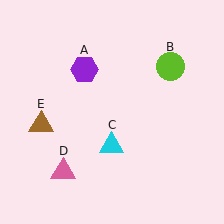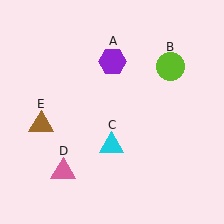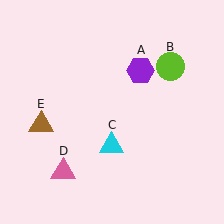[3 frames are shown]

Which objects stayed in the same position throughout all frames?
Lime circle (object B) and cyan triangle (object C) and pink triangle (object D) and brown triangle (object E) remained stationary.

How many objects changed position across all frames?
1 object changed position: purple hexagon (object A).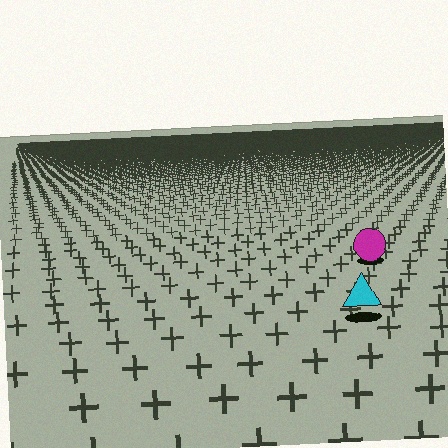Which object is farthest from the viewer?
The magenta circle is farthest from the viewer. It appears smaller and the ground texture around it is denser.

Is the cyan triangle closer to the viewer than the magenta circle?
Yes. The cyan triangle is closer — you can tell from the texture gradient: the ground texture is coarser near it.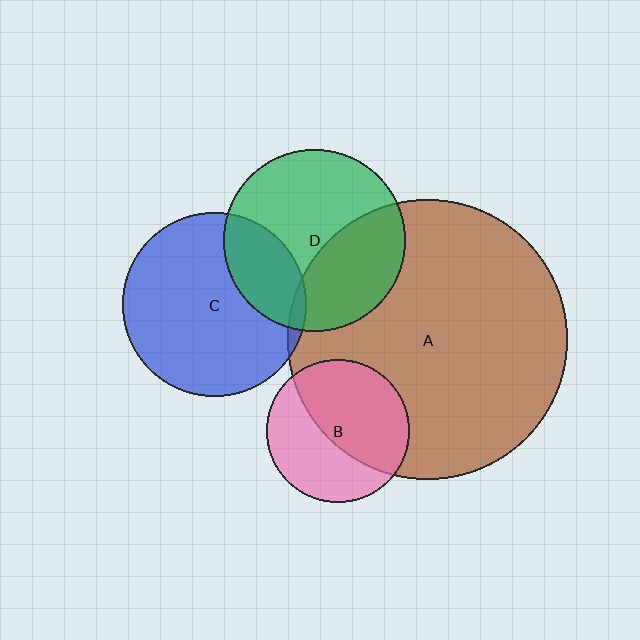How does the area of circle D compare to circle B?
Approximately 1.6 times.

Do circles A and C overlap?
Yes.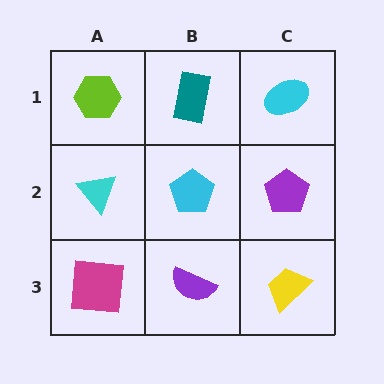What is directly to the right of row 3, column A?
A purple semicircle.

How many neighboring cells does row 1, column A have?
2.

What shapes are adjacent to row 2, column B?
A teal rectangle (row 1, column B), a purple semicircle (row 3, column B), a cyan triangle (row 2, column A), a purple pentagon (row 2, column C).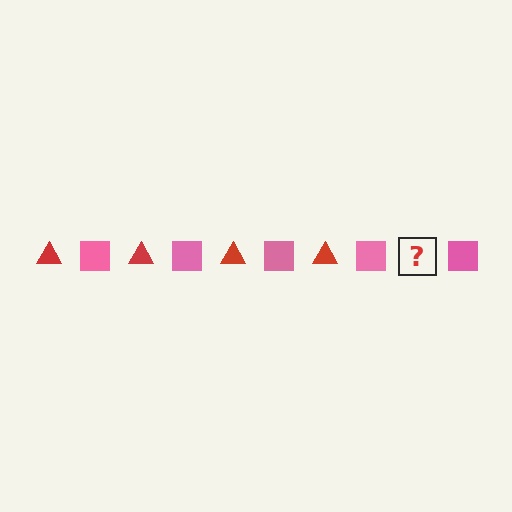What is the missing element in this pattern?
The missing element is a red triangle.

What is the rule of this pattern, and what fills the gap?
The rule is that the pattern alternates between red triangle and pink square. The gap should be filled with a red triangle.